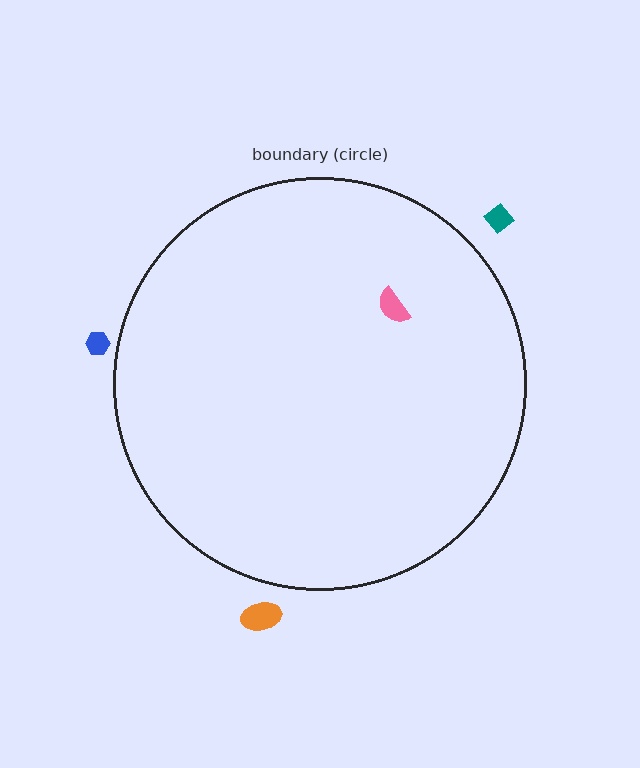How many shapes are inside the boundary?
1 inside, 3 outside.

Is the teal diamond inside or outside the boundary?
Outside.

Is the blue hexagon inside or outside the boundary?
Outside.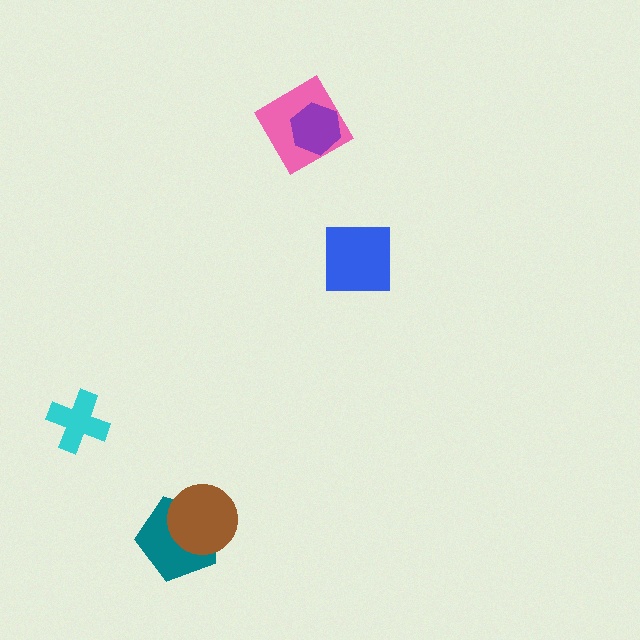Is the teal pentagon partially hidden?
Yes, it is partially covered by another shape.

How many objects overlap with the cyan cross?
0 objects overlap with the cyan cross.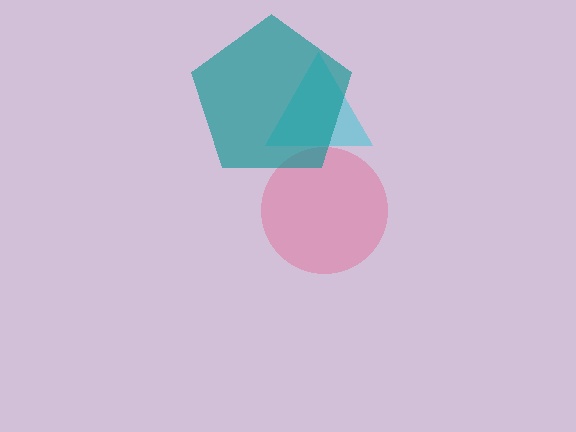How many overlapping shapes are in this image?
There are 3 overlapping shapes in the image.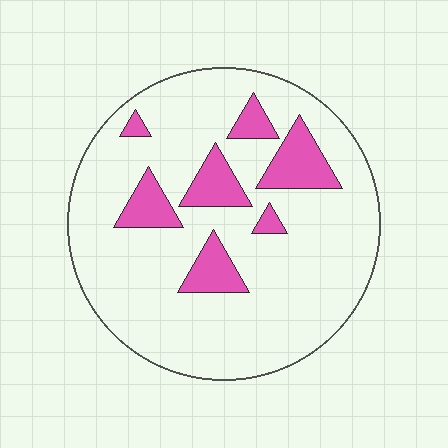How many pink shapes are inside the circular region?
7.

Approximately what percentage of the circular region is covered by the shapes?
Approximately 15%.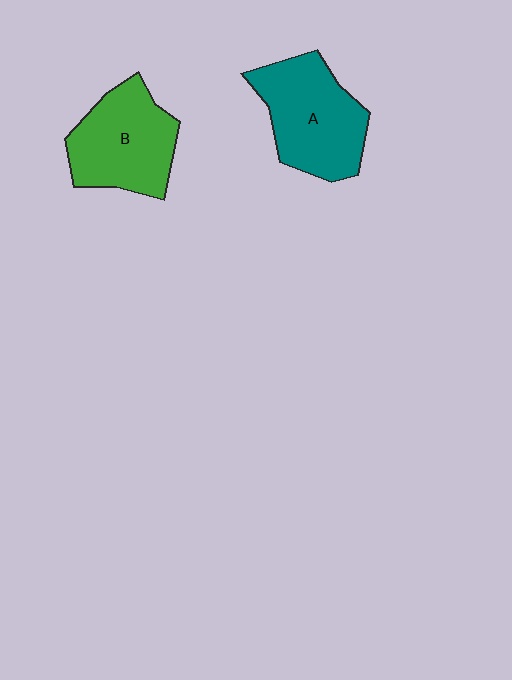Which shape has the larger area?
Shape A (teal).